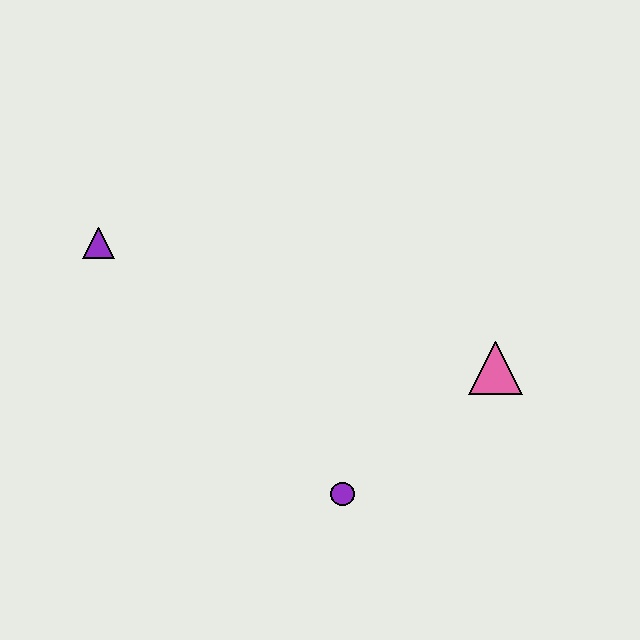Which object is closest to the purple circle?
The pink triangle is closest to the purple circle.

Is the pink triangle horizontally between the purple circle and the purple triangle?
No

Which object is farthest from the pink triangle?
The purple triangle is farthest from the pink triangle.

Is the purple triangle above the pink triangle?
Yes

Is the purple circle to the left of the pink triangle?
Yes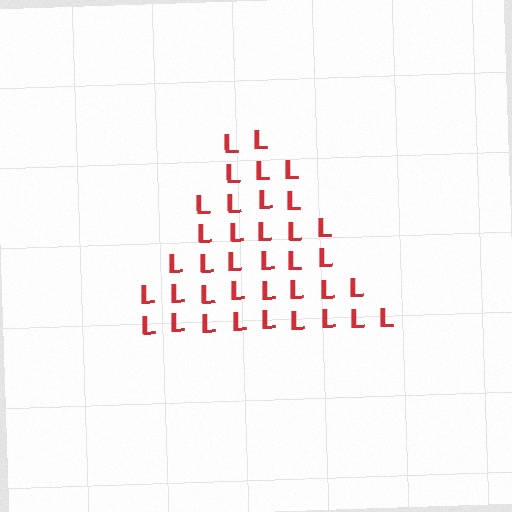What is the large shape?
The large shape is a triangle.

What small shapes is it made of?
It is made of small letter L's.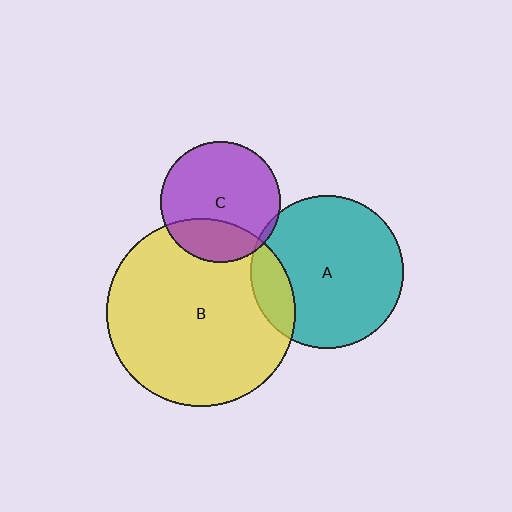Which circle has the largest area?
Circle B (yellow).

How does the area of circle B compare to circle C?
Approximately 2.4 times.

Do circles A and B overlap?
Yes.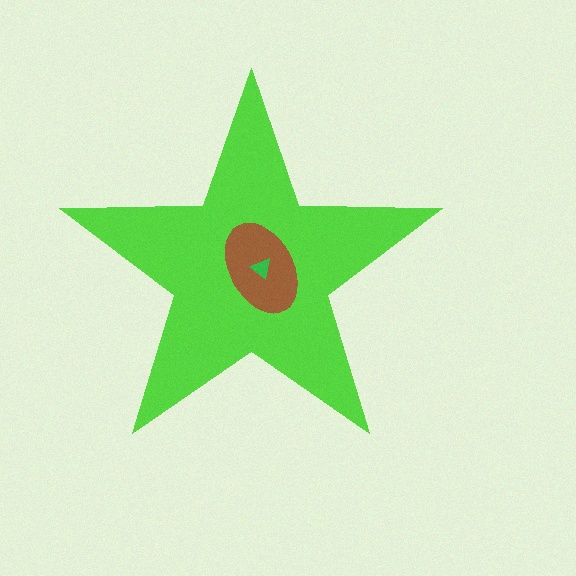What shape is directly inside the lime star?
The brown ellipse.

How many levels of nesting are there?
3.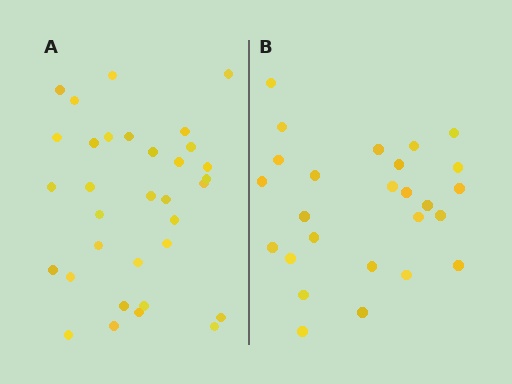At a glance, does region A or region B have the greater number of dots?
Region A (the left region) has more dots.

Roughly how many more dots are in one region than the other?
Region A has roughly 8 or so more dots than region B.